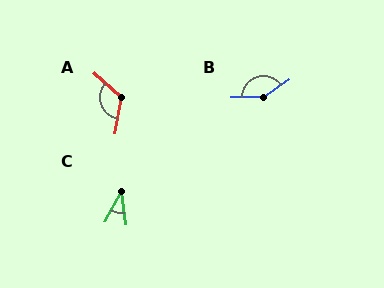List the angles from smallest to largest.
C (36°), A (122°), B (146°).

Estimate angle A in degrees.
Approximately 122 degrees.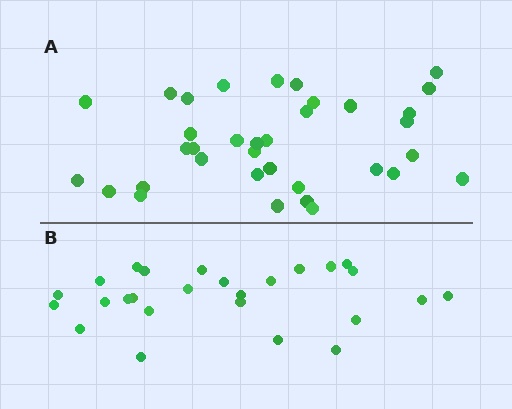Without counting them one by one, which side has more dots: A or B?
Region A (the top region) has more dots.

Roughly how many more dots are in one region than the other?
Region A has roughly 8 or so more dots than region B.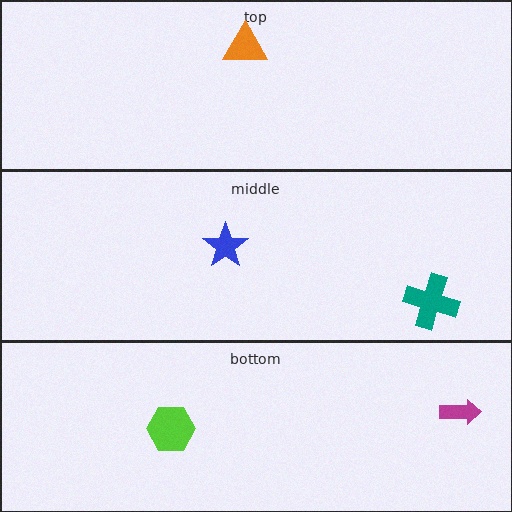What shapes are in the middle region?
The blue star, the teal cross.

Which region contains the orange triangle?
The top region.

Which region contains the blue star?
The middle region.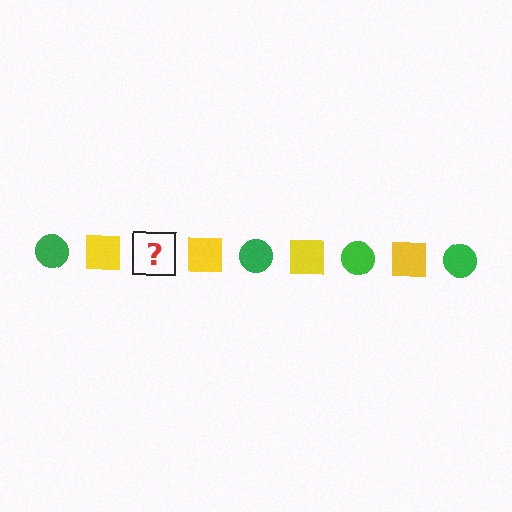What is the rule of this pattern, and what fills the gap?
The rule is that the pattern alternates between green circle and yellow square. The gap should be filled with a green circle.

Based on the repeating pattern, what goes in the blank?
The blank should be a green circle.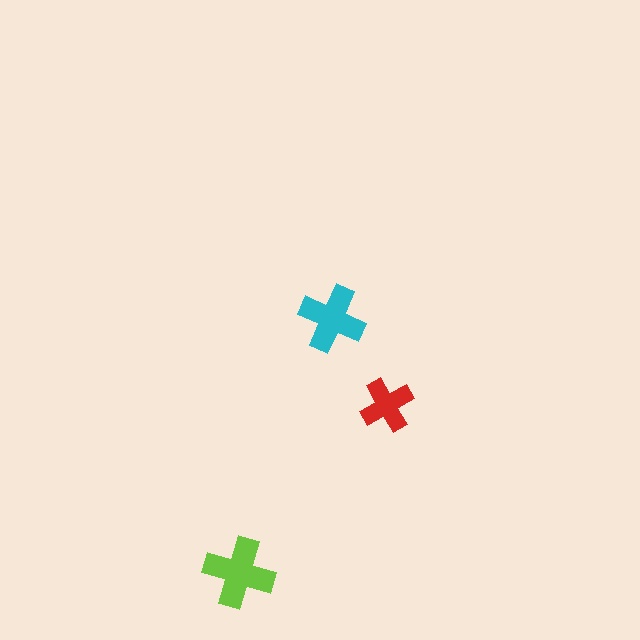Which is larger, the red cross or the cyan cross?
The cyan one.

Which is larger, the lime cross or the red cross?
The lime one.